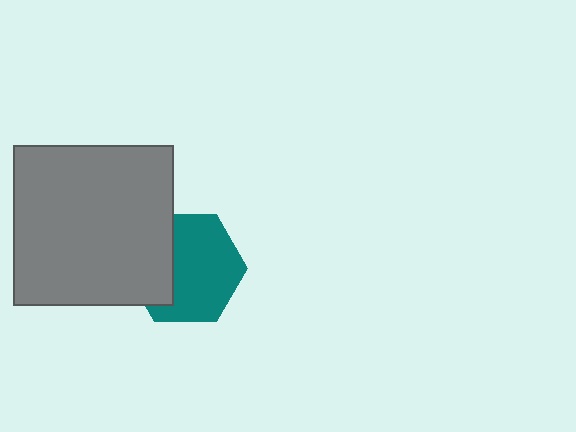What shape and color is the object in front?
The object in front is a gray square.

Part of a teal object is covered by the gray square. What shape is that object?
It is a hexagon.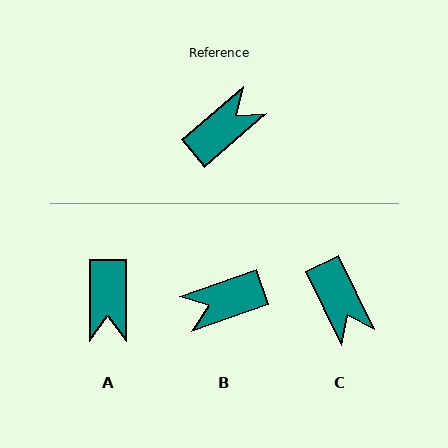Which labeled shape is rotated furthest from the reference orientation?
B, about 159 degrees away.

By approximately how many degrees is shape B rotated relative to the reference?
Approximately 159 degrees counter-clockwise.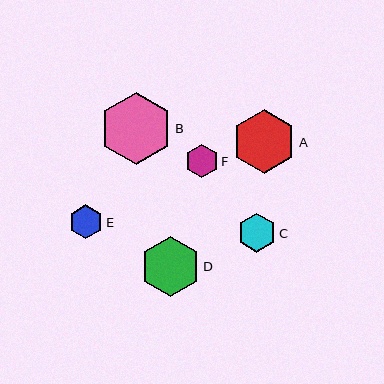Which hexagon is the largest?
Hexagon B is the largest with a size of approximately 72 pixels.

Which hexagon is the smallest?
Hexagon F is the smallest with a size of approximately 33 pixels.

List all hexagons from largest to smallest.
From largest to smallest: B, A, D, C, E, F.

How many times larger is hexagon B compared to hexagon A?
Hexagon B is approximately 1.1 times the size of hexagon A.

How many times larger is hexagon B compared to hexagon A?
Hexagon B is approximately 1.1 times the size of hexagon A.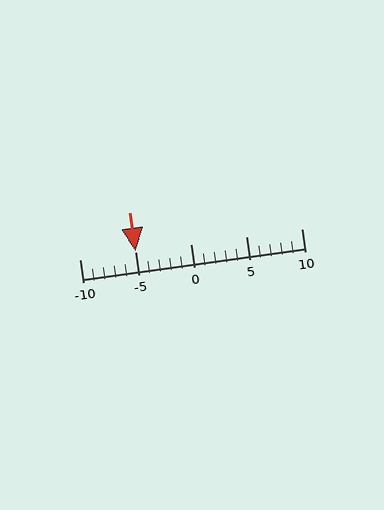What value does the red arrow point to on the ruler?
The red arrow points to approximately -5.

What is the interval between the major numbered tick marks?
The major tick marks are spaced 5 units apart.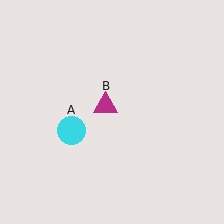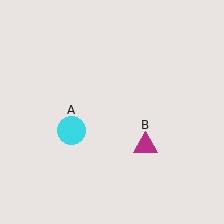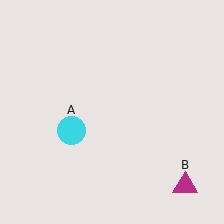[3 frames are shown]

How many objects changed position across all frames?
1 object changed position: magenta triangle (object B).